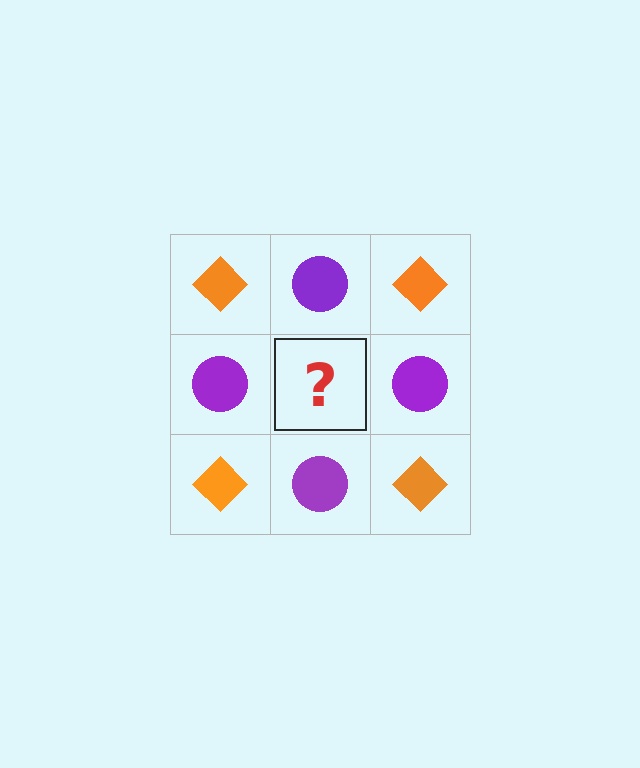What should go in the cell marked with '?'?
The missing cell should contain an orange diamond.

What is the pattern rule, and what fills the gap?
The rule is that it alternates orange diamond and purple circle in a checkerboard pattern. The gap should be filled with an orange diamond.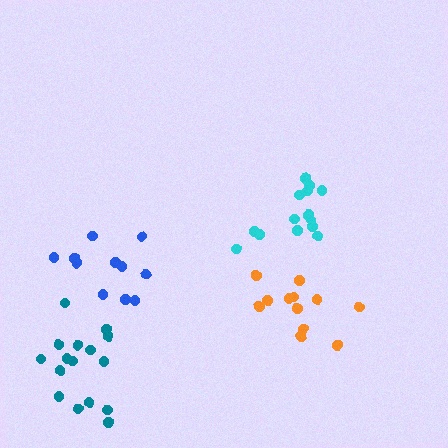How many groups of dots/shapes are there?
There are 4 groups.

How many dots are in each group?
Group 1: 16 dots, Group 2: 11 dots, Group 3: 12 dots, Group 4: 14 dots (53 total).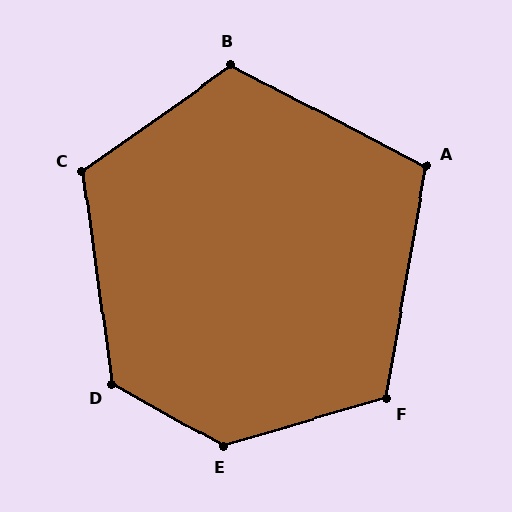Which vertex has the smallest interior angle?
A, at approximately 108 degrees.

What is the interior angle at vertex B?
Approximately 117 degrees (obtuse).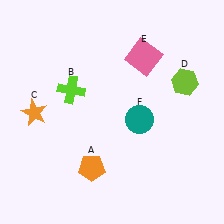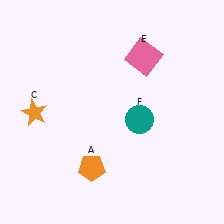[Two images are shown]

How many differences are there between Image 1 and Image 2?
There are 2 differences between the two images.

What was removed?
The lime cross (B), the lime hexagon (D) were removed in Image 2.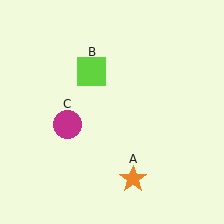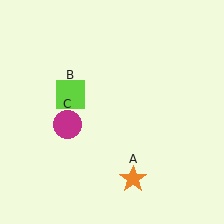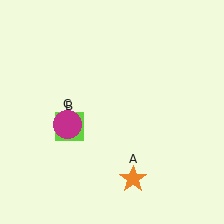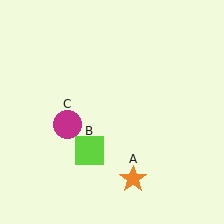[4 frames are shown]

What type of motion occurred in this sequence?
The lime square (object B) rotated counterclockwise around the center of the scene.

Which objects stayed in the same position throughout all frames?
Orange star (object A) and magenta circle (object C) remained stationary.